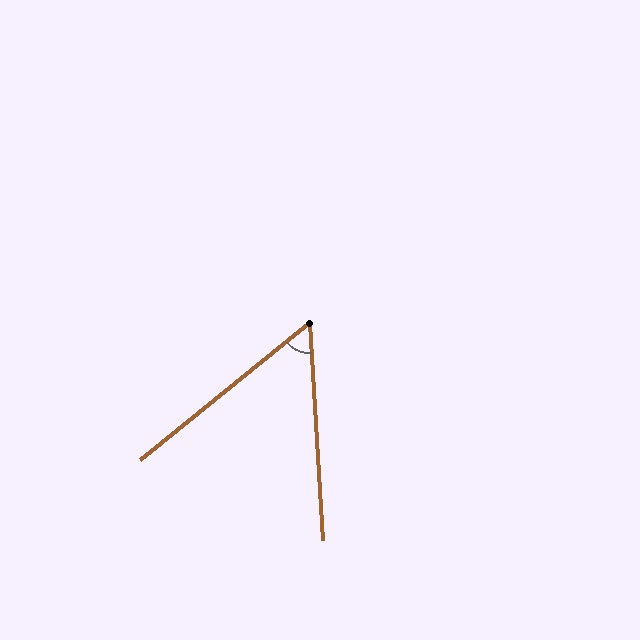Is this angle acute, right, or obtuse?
It is acute.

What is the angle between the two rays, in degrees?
Approximately 54 degrees.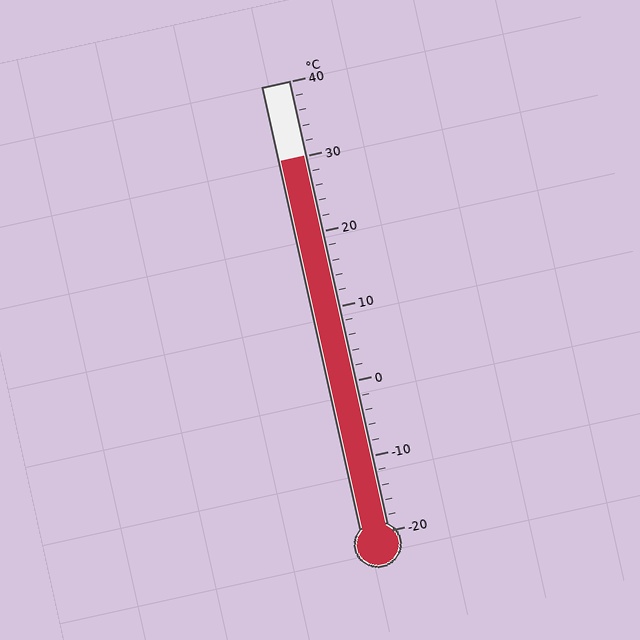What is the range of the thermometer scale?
The thermometer scale ranges from -20°C to 40°C.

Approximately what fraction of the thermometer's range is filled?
The thermometer is filled to approximately 85% of its range.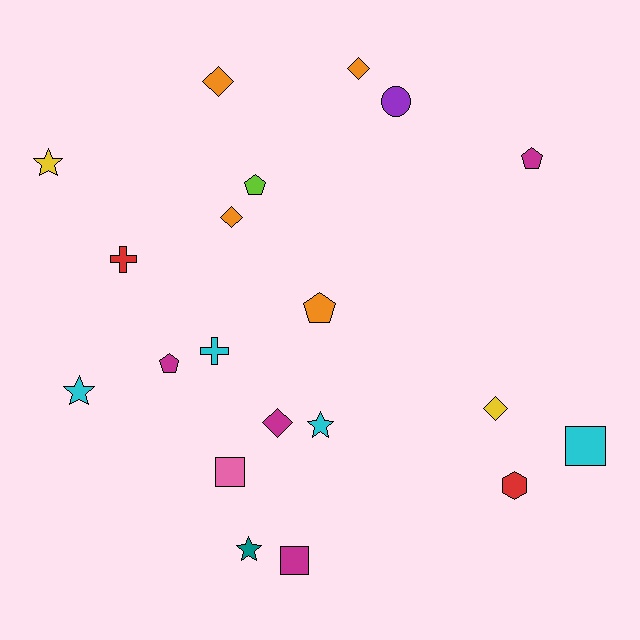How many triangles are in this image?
There are no triangles.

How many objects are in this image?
There are 20 objects.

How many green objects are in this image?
There are no green objects.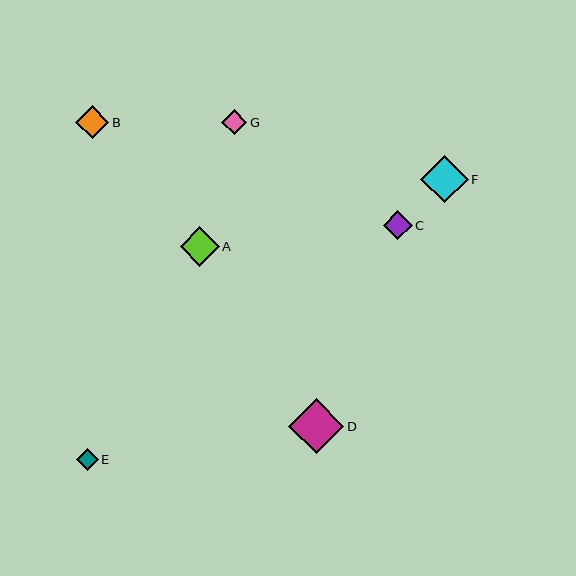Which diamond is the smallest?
Diamond E is the smallest with a size of approximately 21 pixels.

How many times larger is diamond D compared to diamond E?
Diamond D is approximately 2.6 times the size of diamond E.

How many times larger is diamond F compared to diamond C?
Diamond F is approximately 1.6 times the size of diamond C.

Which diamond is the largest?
Diamond D is the largest with a size of approximately 55 pixels.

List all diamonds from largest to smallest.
From largest to smallest: D, F, A, B, C, G, E.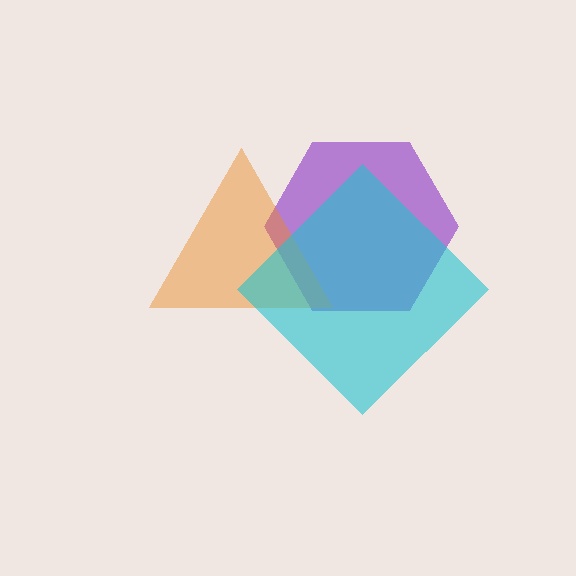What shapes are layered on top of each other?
The layered shapes are: a purple hexagon, an orange triangle, a cyan diamond.